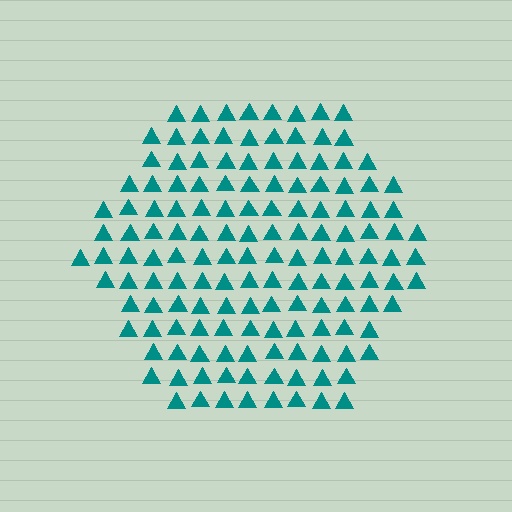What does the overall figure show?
The overall figure shows a hexagon.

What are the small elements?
The small elements are triangles.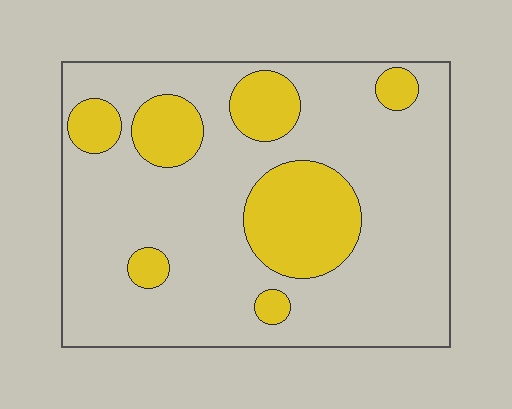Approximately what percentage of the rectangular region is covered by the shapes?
Approximately 25%.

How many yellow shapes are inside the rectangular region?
7.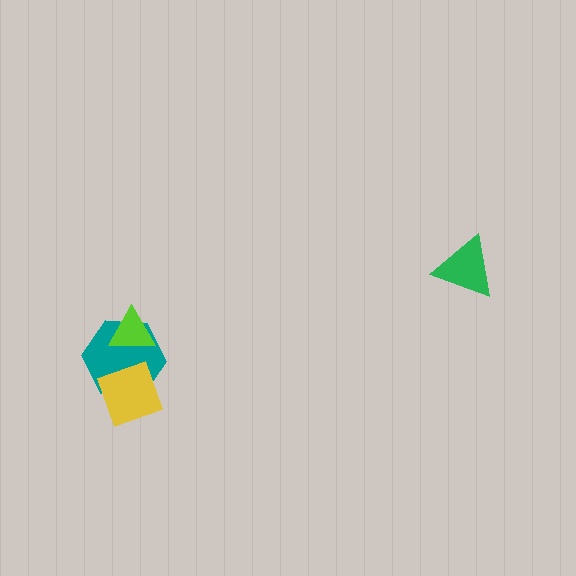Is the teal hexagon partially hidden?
Yes, it is partially covered by another shape.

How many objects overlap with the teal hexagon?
2 objects overlap with the teal hexagon.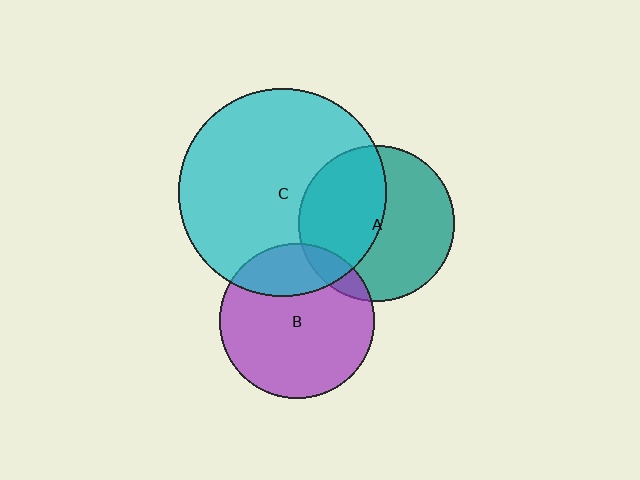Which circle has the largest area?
Circle C (cyan).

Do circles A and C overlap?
Yes.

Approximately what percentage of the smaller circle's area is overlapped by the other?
Approximately 45%.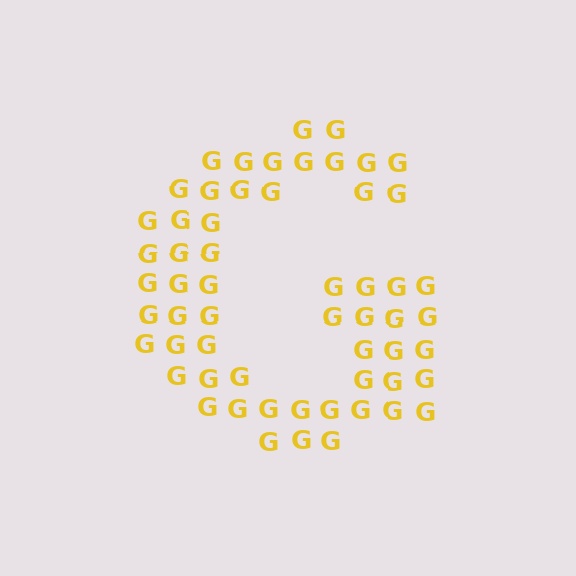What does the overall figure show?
The overall figure shows the letter G.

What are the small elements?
The small elements are letter G's.